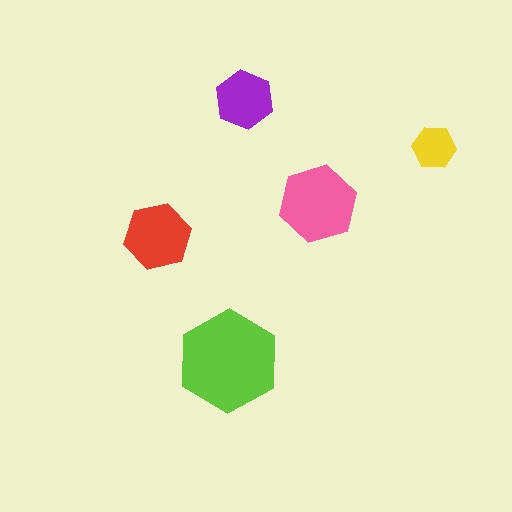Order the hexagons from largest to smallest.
the lime one, the pink one, the red one, the purple one, the yellow one.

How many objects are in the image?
There are 5 objects in the image.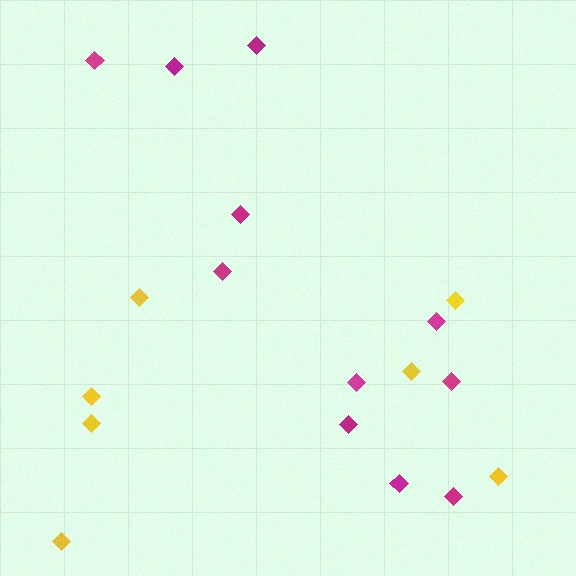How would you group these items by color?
There are 2 groups: one group of yellow diamonds (7) and one group of magenta diamonds (11).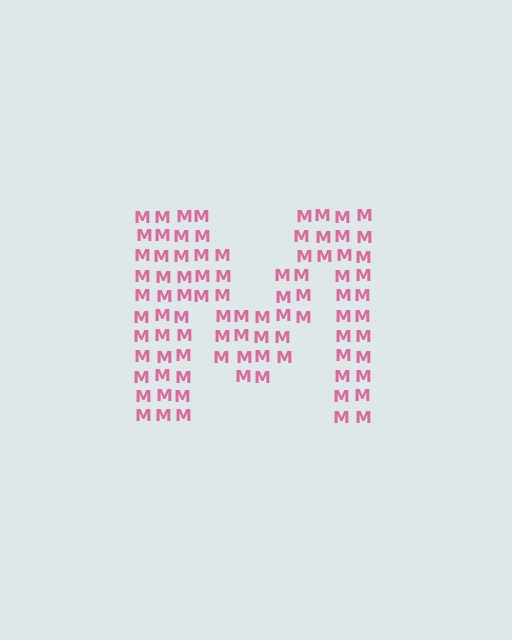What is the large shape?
The large shape is the letter M.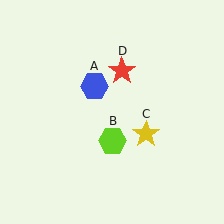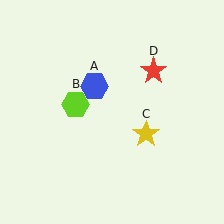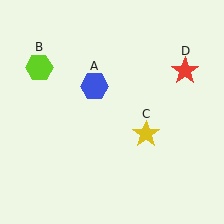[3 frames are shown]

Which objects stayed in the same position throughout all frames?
Blue hexagon (object A) and yellow star (object C) remained stationary.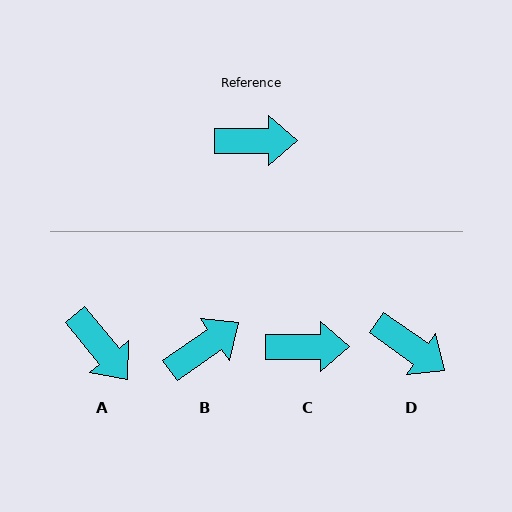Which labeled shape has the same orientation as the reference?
C.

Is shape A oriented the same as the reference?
No, it is off by about 51 degrees.